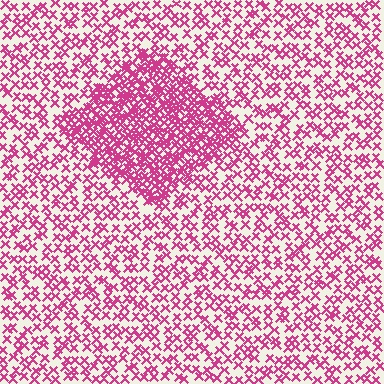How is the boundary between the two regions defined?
The boundary is defined by a change in element density (approximately 2.2x ratio). All elements are the same color, size, and shape.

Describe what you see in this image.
The image contains small magenta elements arranged at two different densities. A diamond-shaped region is visible where the elements are more densely packed than the surrounding area.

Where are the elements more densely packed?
The elements are more densely packed inside the diamond boundary.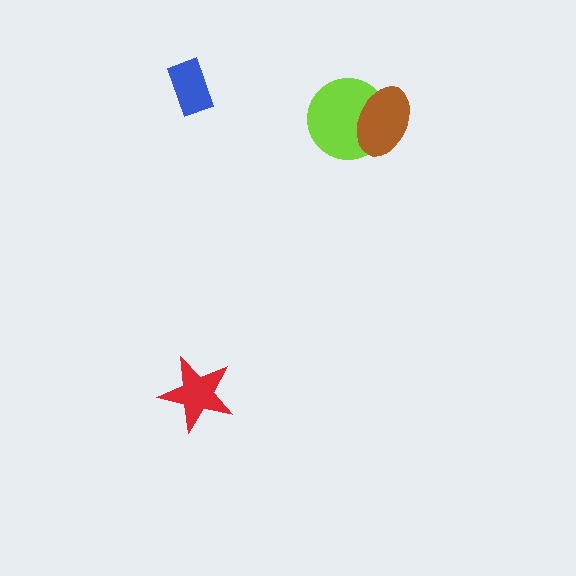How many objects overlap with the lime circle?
1 object overlaps with the lime circle.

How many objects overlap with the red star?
0 objects overlap with the red star.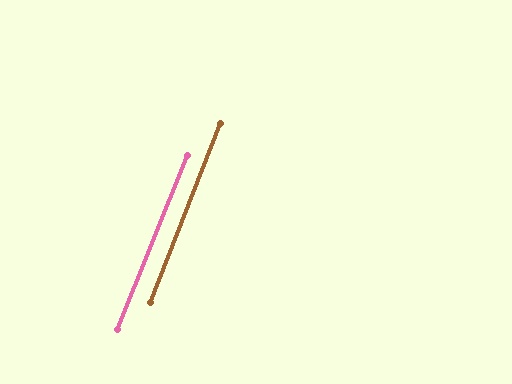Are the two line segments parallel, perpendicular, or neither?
Parallel — their directions differ by only 0.7°.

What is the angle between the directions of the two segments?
Approximately 1 degree.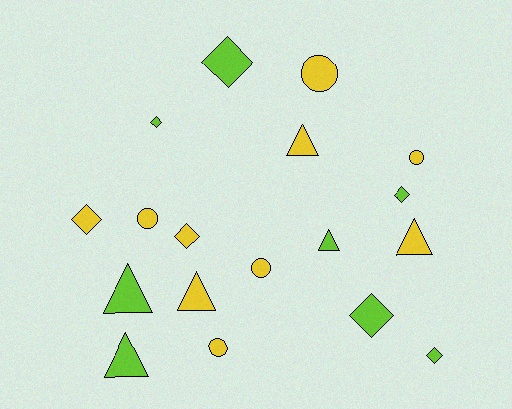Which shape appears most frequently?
Diamond, with 7 objects.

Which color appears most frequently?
Yellow, with 10 objects.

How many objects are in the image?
There are 18 objects.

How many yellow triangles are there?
There are 3 yellow triangles.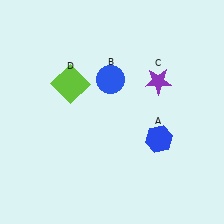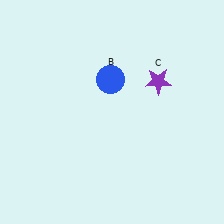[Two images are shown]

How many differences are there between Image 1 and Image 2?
There are 2 differences between the two images.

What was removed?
The lime square (D), the blue hexagon (A) were removed in Image 2.